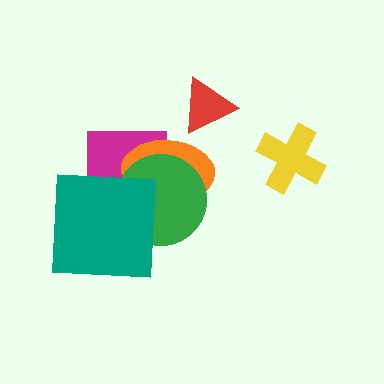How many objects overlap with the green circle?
3 objects overlap with the green circle.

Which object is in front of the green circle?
The teal square is in front of the green circle.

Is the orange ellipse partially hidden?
Yes, it is partially covered by another shape.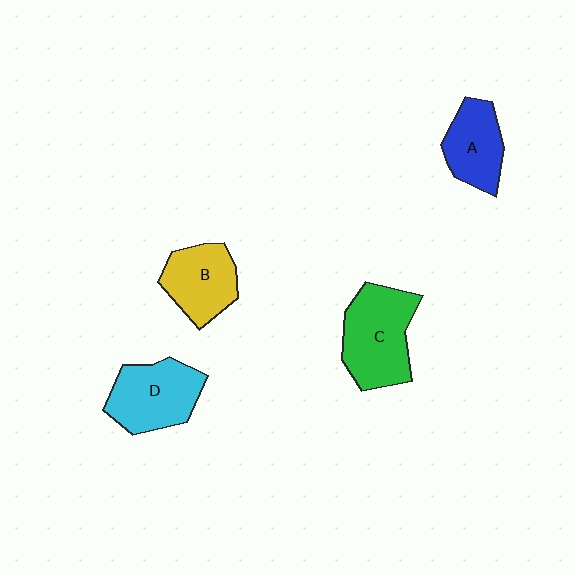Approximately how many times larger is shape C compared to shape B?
Approximately 1.3 times.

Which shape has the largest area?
Shape C (green).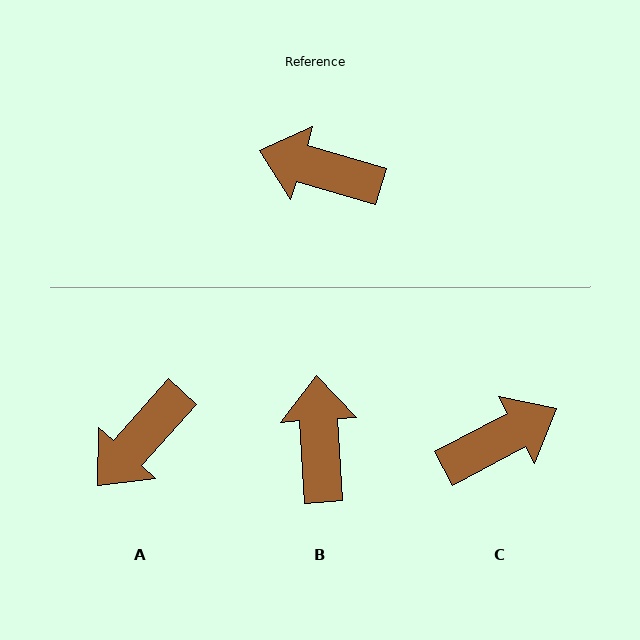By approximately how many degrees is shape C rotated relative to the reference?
Approximately 136 degrees clockwise.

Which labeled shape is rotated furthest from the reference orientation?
C, about 136 degrees away.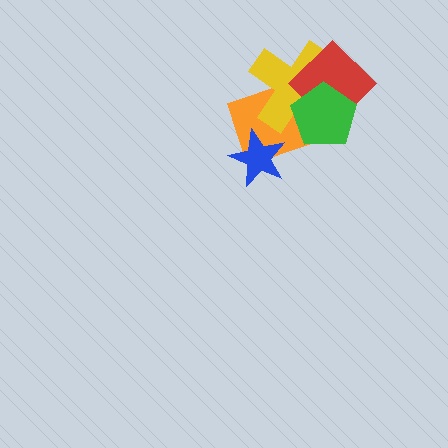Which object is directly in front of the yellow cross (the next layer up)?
The red diamond is directly in front of the yellow cross.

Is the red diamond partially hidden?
Yes, it is partially covered by another shape.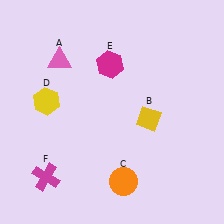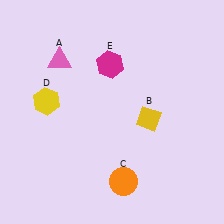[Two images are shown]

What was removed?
The magenta cross (F) was removed in Image 2.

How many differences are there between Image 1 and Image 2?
There is 1 difference between the two images.